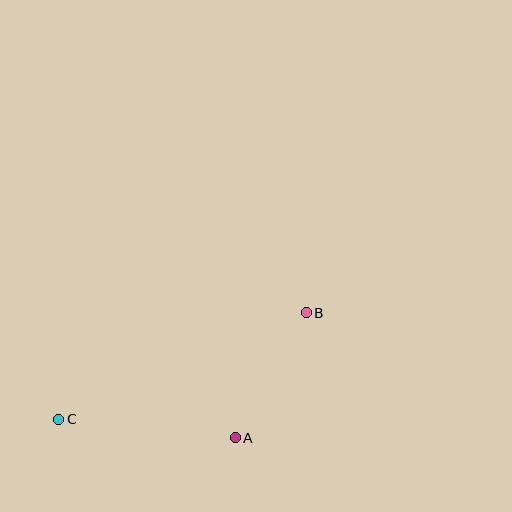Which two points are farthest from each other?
Points B and C are farthest from each other.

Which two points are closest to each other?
Points A and B are closest to each other.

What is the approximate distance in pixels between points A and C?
The distance between A and C is approximately 178 pixels.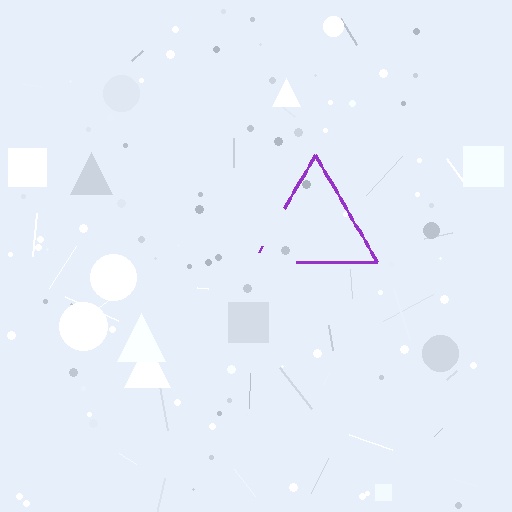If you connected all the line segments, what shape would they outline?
They would outline a triangle.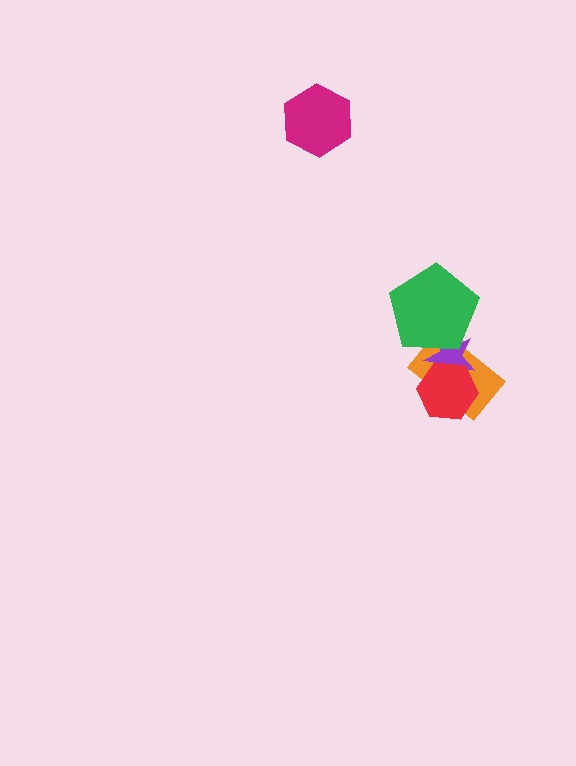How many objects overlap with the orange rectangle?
3 objects overlap with the orange rectangle.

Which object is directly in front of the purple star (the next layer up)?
The green pentagon is directly in front of the purple star.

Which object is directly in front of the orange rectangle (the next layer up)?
The purple star is directly in front of the orange rectangle.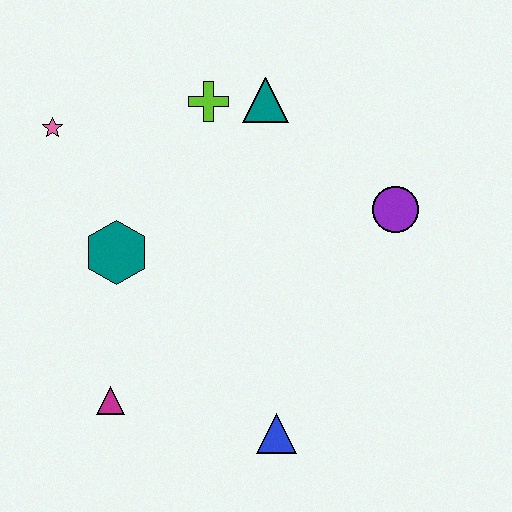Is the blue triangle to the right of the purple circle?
No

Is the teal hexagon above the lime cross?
No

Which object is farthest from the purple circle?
The pink star is farthest from the purple circle.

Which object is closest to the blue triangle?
The magenta triangle is closest to the blue triangle.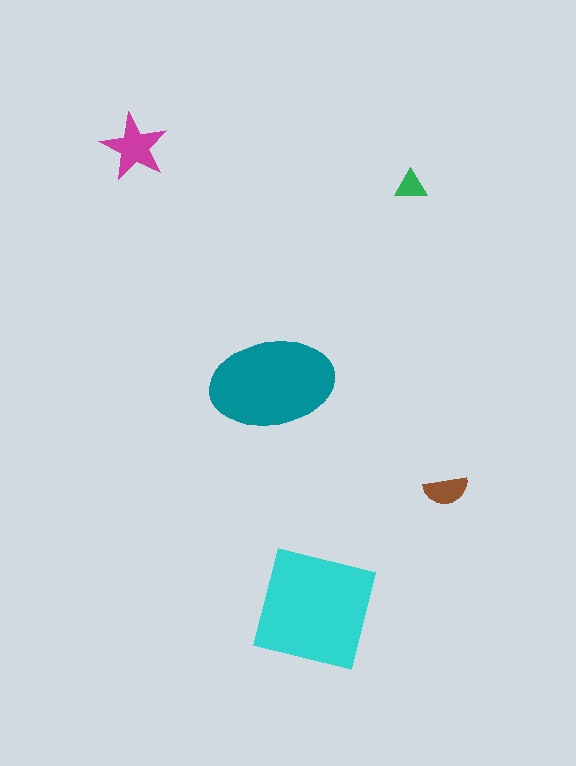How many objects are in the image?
There are 5 objects in the image.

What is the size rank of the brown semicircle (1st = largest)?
4th.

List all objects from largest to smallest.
The cyan square, the teal ellipse, the magenta star, the brown semicircle, the green triangle.